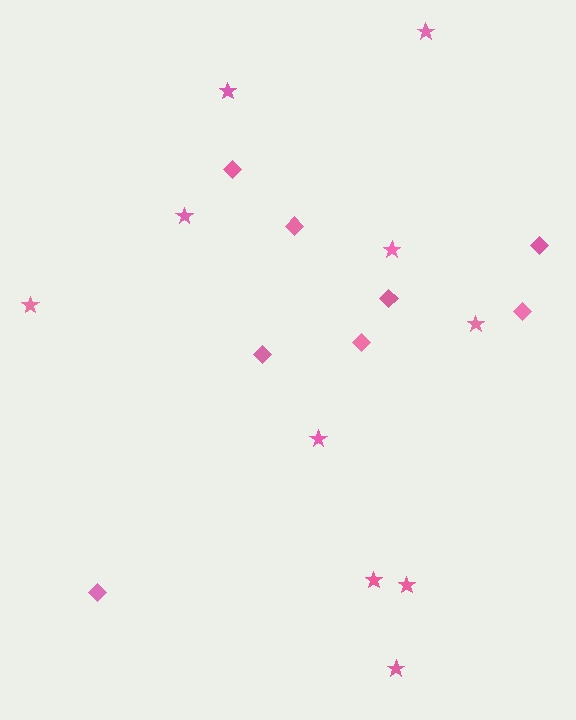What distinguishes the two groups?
There are 2 groups: one group of stars (10) and one group of diamonds (8).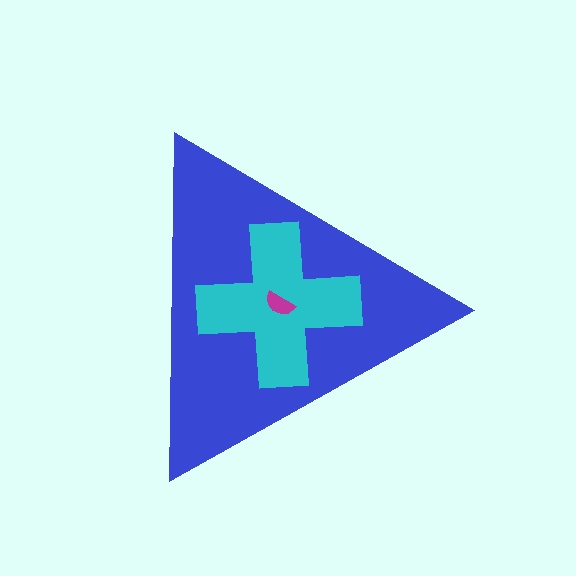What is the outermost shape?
The blue triangle.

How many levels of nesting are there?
3.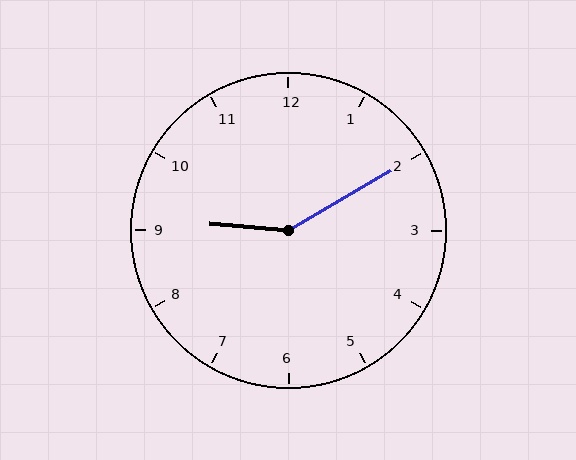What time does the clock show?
9:10.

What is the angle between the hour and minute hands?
Approximately 145 degrees.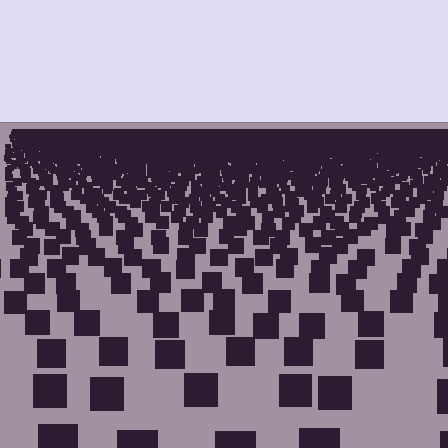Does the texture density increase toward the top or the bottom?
Density increases toward the top.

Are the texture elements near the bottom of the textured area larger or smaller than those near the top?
Larger. Near the bottom, elements are closer to the viewer and appear at a bigger on-screen size.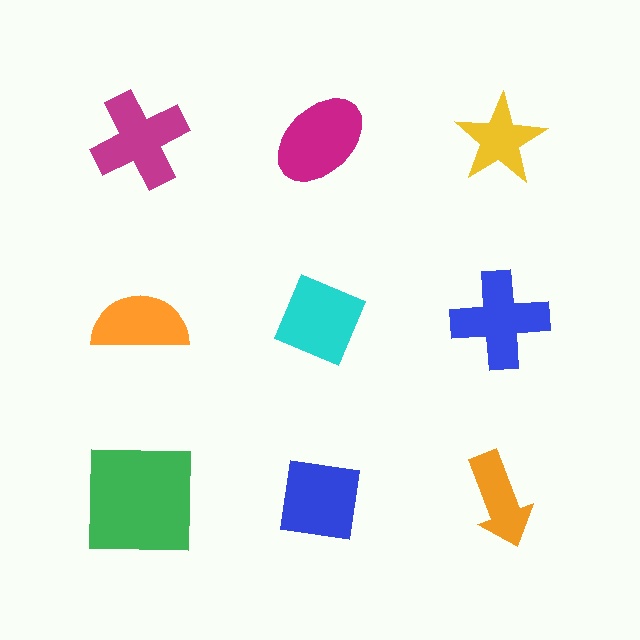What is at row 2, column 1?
An orange semicircle.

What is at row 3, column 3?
An orange arrow.